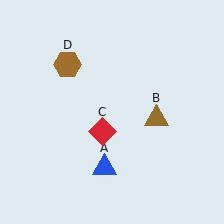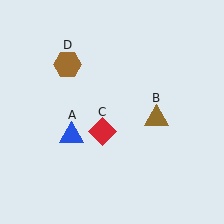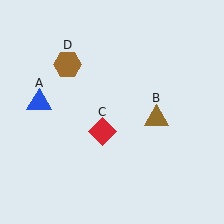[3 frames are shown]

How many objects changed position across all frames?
1 object changed position: blue triangle (object A).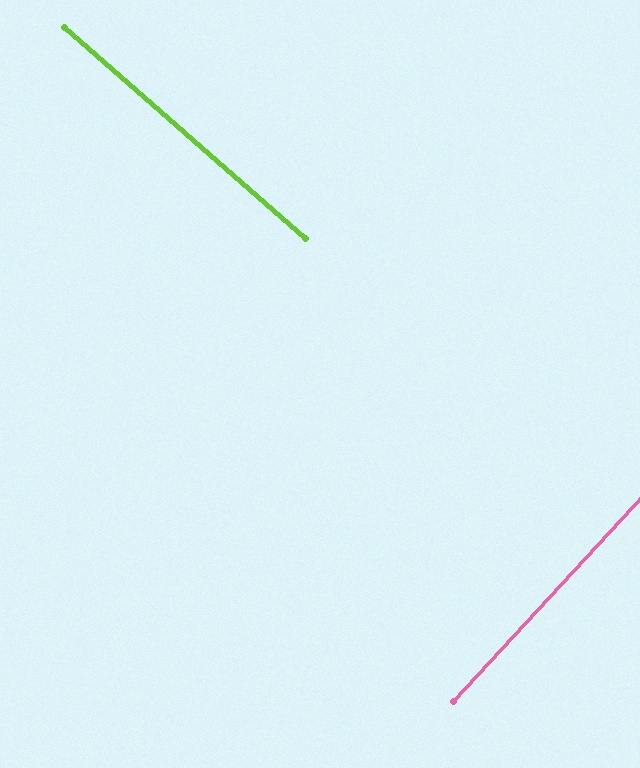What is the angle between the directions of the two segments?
Approximately 89 degrees.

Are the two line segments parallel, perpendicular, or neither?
Perpendicular — they meet at approximately 89°.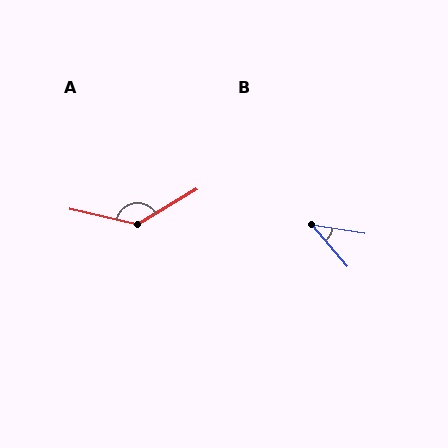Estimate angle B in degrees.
Approximately 41 degrees.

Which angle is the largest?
A, at approximately 136 degrees.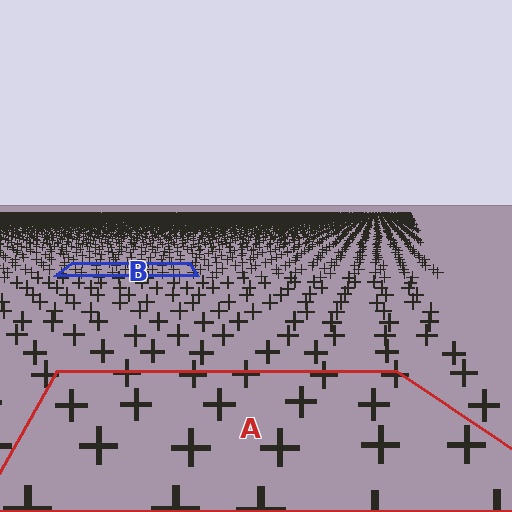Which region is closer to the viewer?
Region A is closer. The texture elements there are larger and more spread out.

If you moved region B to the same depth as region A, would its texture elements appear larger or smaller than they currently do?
They would appear larger. At a closer depth, the same texture elements are projected at a bigger on-screen size.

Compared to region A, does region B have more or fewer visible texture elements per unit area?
Region B has more texture elements per unit area — they are packed more densely because it is farther away.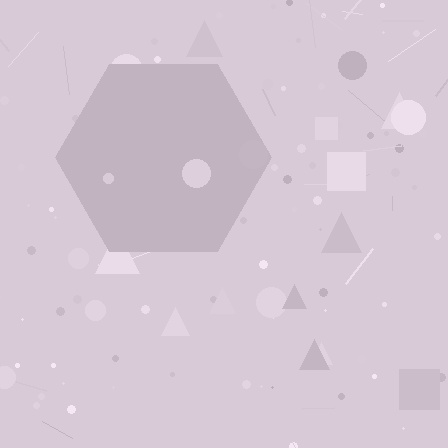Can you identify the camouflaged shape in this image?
The camouflaged shape is a hexagon.